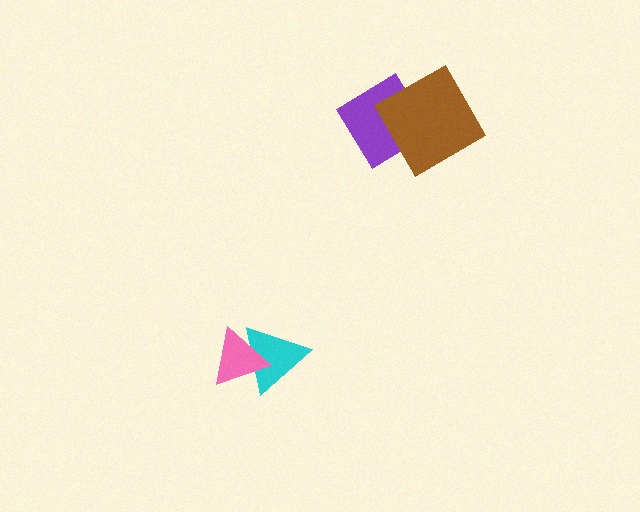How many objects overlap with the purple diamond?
1 object overlaps with the purple diamond.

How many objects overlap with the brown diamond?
1 object overlaps with the brown diamond.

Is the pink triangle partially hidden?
No, no other shape covers it.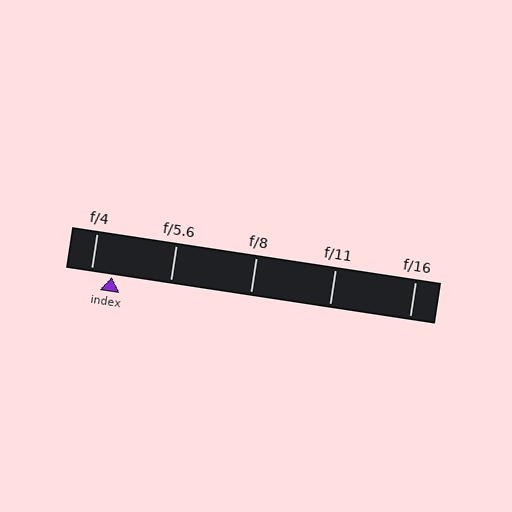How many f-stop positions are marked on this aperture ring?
There are 5 f-stop positions marked.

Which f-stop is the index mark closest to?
The index mark is closest to f/4.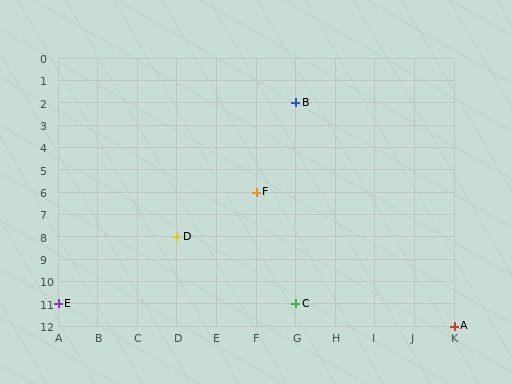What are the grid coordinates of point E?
Point E is at grid coordinates (A, 11).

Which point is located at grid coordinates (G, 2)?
Point B is at (G, 2).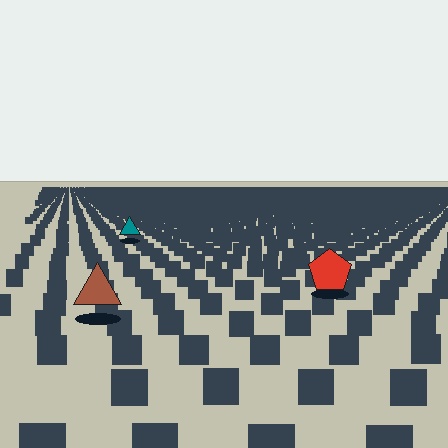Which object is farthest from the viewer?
The teal triangle is farthest from the viewer. It appears smaller and the ground texture around it is denser.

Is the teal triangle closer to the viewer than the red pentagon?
No. The red pentagon is closer — you can tell from the texture gradient: the ground texture is coarser near it.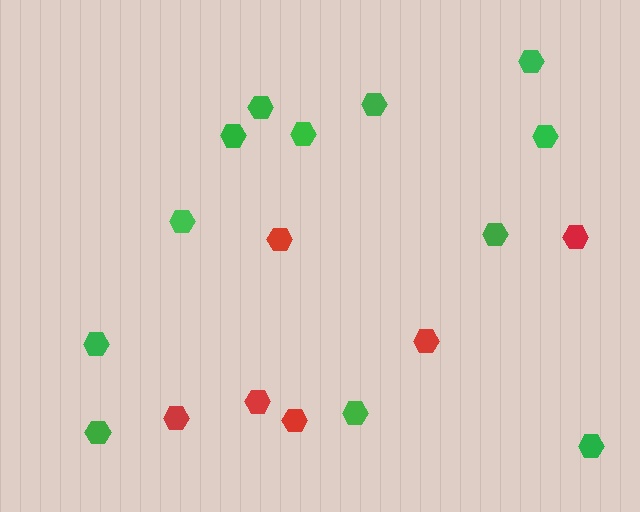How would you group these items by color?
There are 2 groups: one group of red hexagons (6) and one group of green hexagons (12).